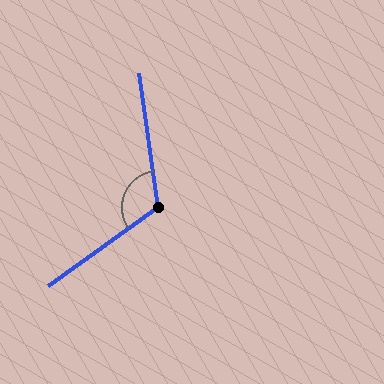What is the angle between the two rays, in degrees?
Approximately 118 degrees.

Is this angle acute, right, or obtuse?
It is obtuse.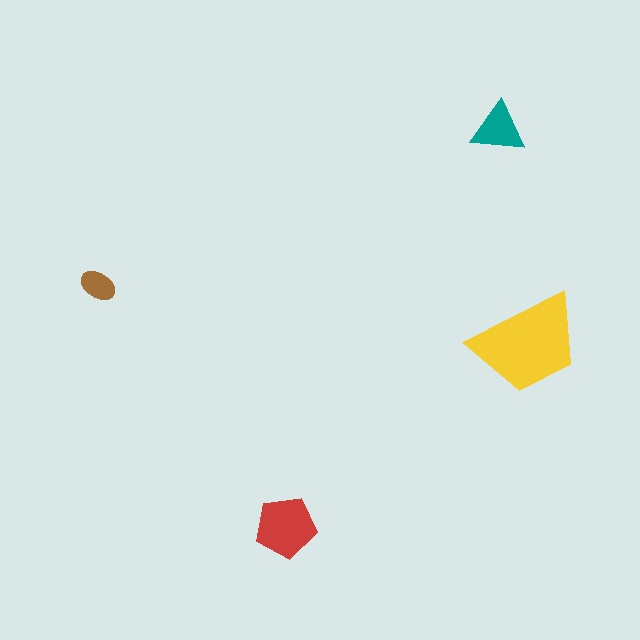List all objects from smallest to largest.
The brown ellipse, the teal triangle, the red pentagon, the yellow trapezoid.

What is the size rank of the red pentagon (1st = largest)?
2nd.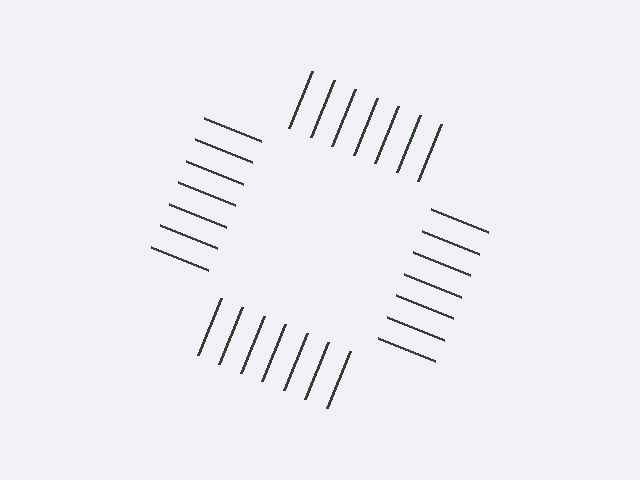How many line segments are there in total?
28 — 7 along each of the 4 edges.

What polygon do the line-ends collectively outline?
An illusory square — the line segments terminate on its edges but no continuous stroke is drawn.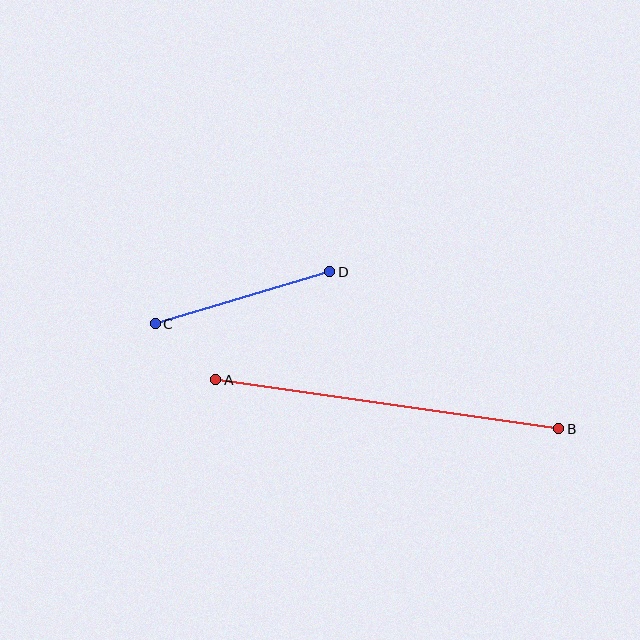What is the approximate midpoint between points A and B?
The midpoint is at approximately (387, 404) pixels.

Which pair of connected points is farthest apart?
Points A and B are farthest apart.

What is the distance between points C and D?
The distance is approximately 182 pixels.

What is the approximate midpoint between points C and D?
The midpoint is at approximately (243, 298) pixels.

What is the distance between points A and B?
The distance is approximately 347 pixels.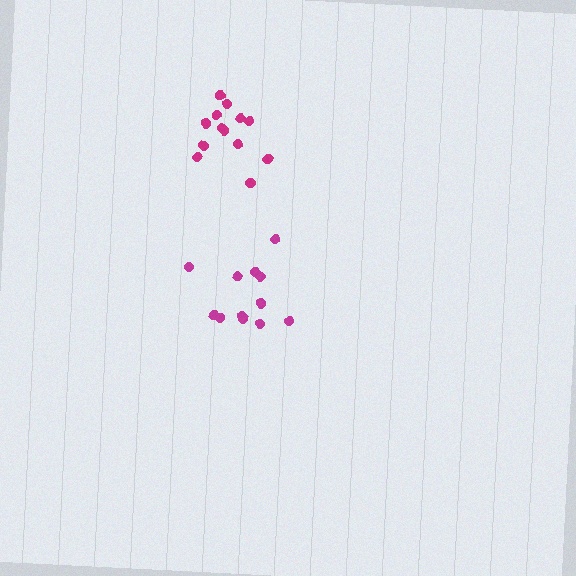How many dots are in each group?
Group 1: 12 dots, Group 2: 13 dots (25 total).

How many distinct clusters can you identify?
There are 2 distinct clusters.